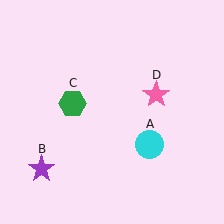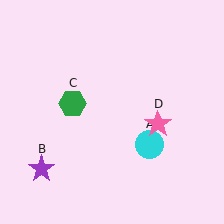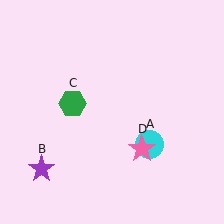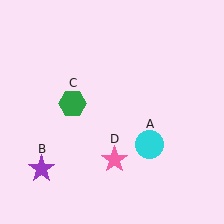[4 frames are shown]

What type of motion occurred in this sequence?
The pink star (object D) rotated clockwise around the center of the scene.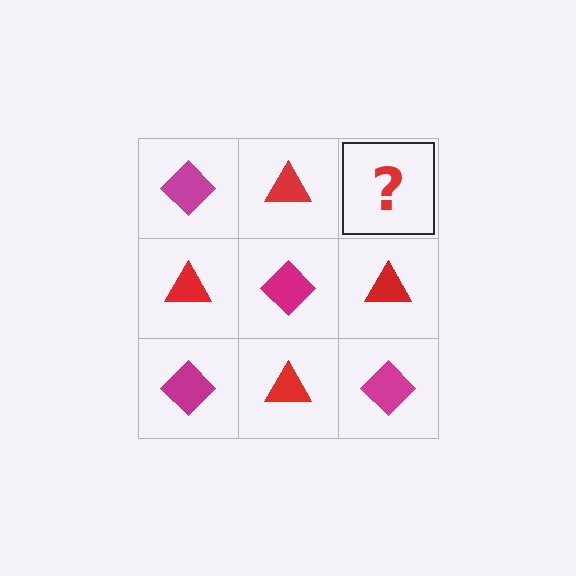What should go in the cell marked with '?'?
The missing cell should contain a magenta diamond.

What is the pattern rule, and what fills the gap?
The rule is that it alternates magenta diamond and red triangle in a checkerboard pattern. The gap should be filled with a magenta diamond.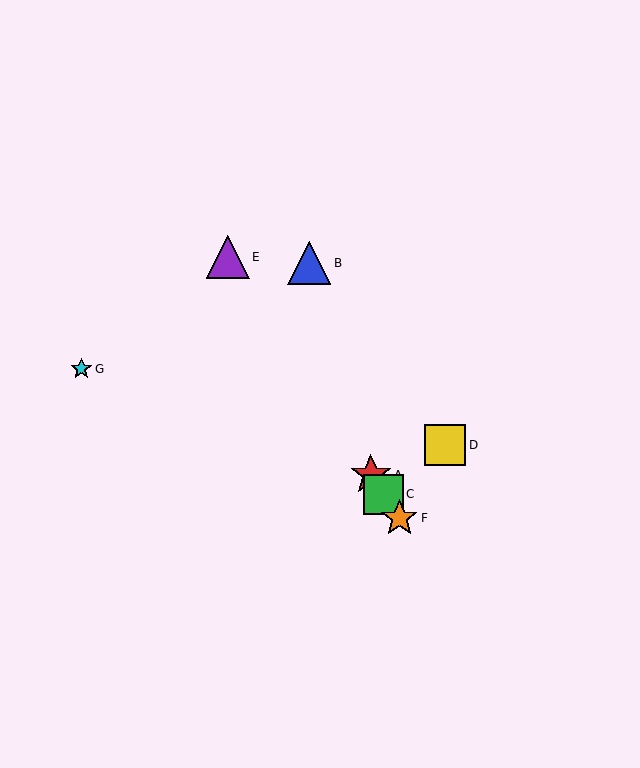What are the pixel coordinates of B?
Object B is at (309, 263).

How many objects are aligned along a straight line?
4 objects (A, C, E, F) are aligned along a straight line.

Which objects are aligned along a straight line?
Objects A, C, E, F are aligned along a straight line.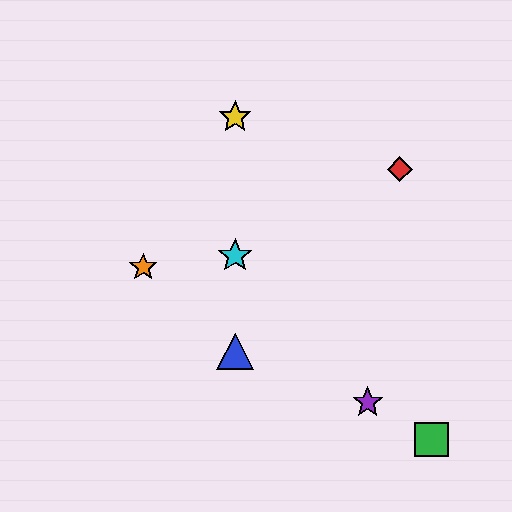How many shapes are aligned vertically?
3 shapes (the blue triangle, the yellow star, the cyan star) are aligned vertically.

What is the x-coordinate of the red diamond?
The red diamond is at x≈400.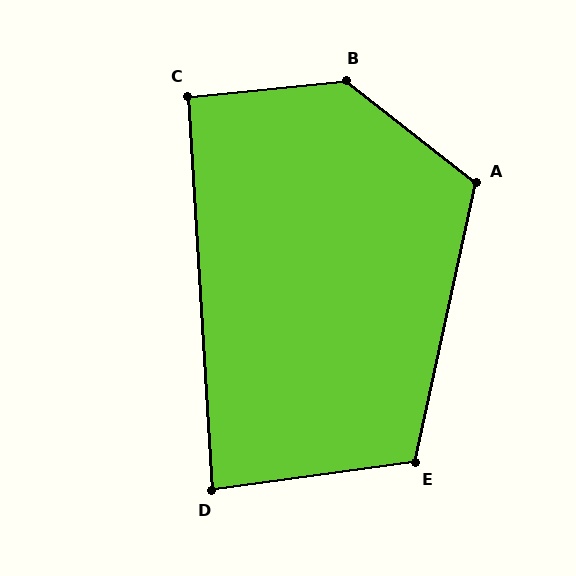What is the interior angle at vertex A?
Approximately 116 degrees (obtuse).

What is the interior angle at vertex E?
Approximately 110 degrees (obtuse).